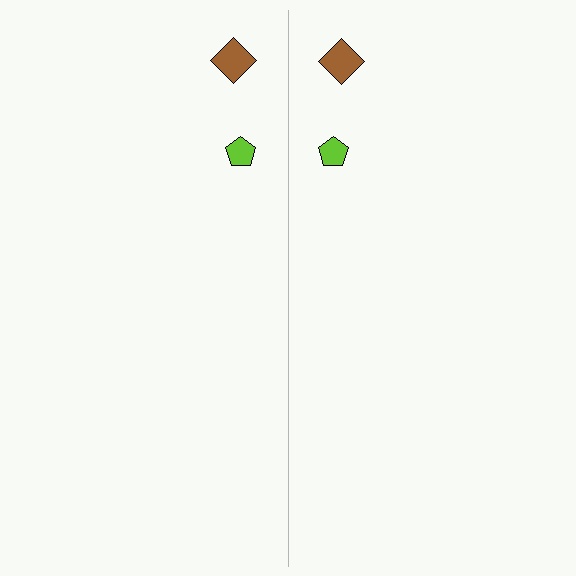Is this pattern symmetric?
Yes, this pattern has bilateral (reflection) symmetry.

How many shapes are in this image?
There are 4 shapes in this image.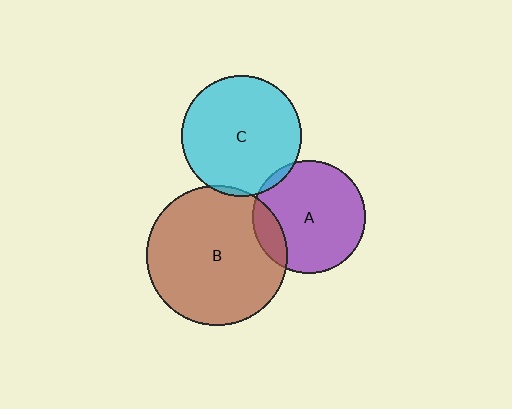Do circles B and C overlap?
Yes.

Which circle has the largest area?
Circle B (brown).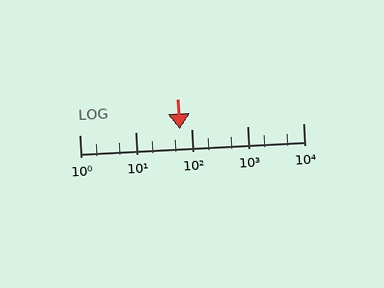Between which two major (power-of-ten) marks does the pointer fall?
The pointer is between 10 and 100.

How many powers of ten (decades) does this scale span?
The scale spans 4 decades, from 1 to 10000.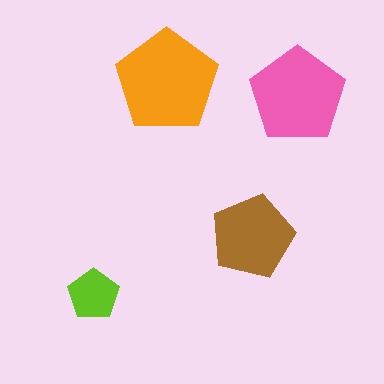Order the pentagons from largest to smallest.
the orange one, the pink one, the brown one, the lime one.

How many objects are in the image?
There are 4 objects in the image.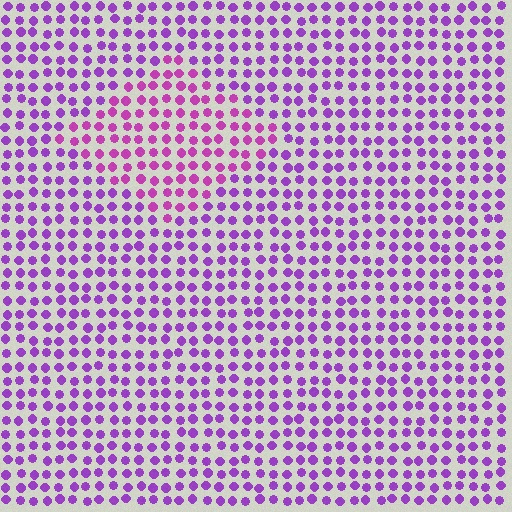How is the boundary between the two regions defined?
The boundary is defined purely by a slight shift in hue (about 27 degrees). Spacing, size, and orientation are identical on both sides.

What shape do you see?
I see a diamond.